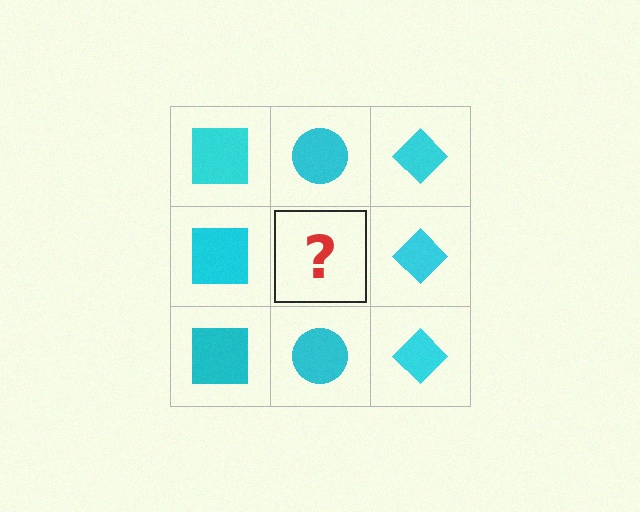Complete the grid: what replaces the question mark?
The question mark should be replaced with a cyan circle.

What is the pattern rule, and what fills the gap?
The rule is that each column has a consistent shape. The gap should be filled with a cyan circle.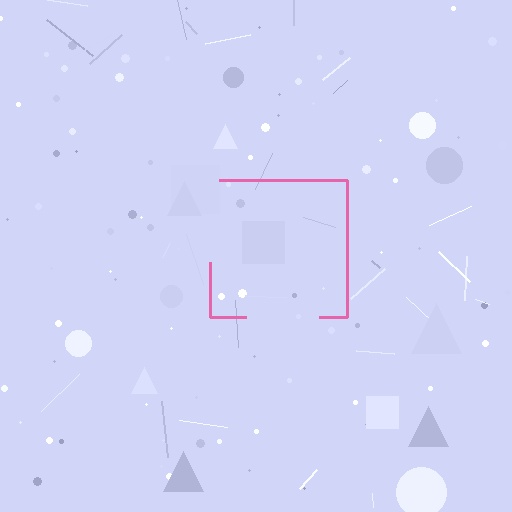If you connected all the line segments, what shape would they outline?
They would outline a square.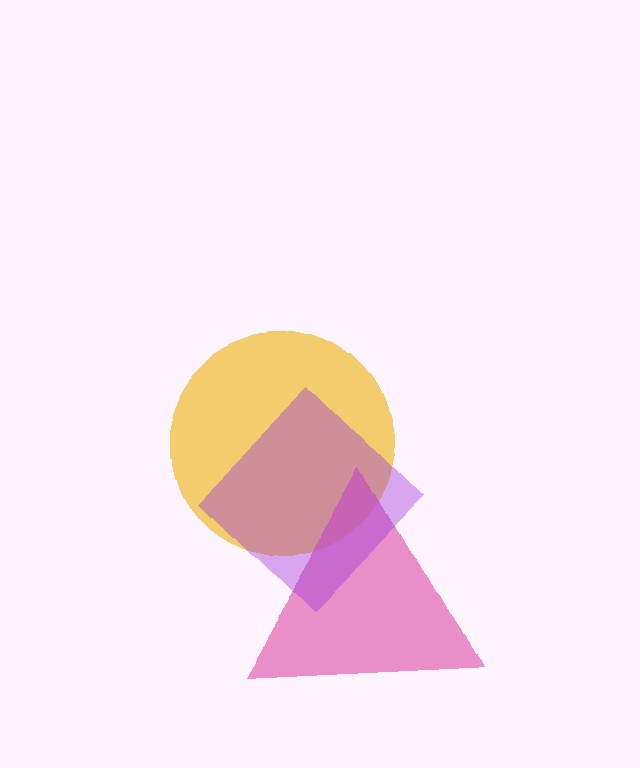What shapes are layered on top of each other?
The layered shapes are: a yellow circle, a pink triangle, a purple diamond.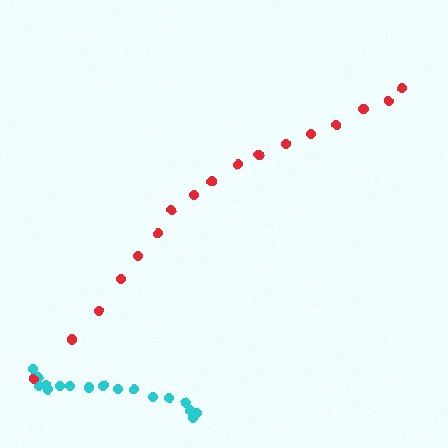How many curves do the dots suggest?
There are 2 distinct paths.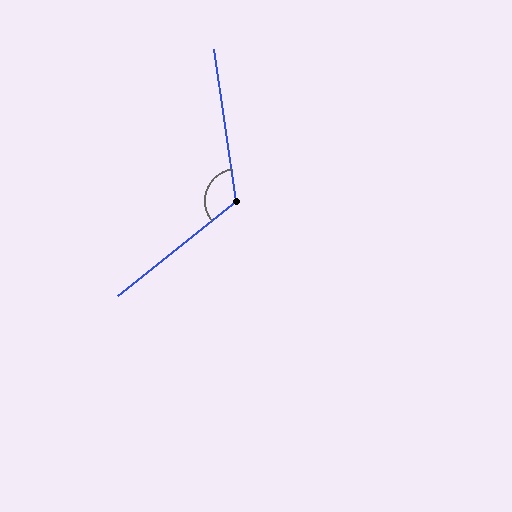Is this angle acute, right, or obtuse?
It is obtuse.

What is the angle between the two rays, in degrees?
Approximately 120 degrees.